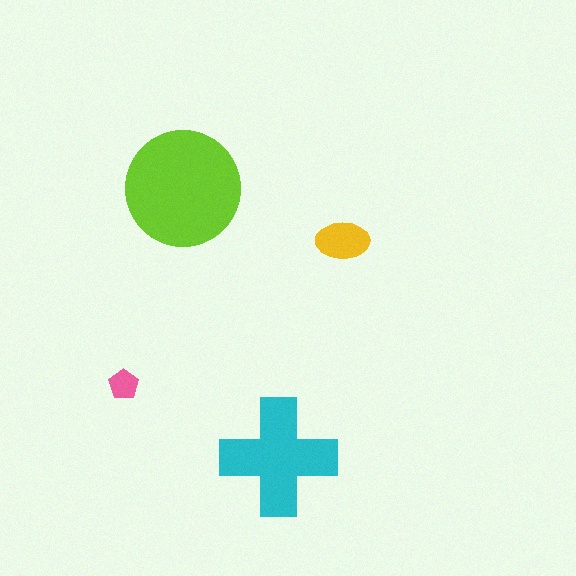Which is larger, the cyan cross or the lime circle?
The lime circle.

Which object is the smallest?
The pink pentagon.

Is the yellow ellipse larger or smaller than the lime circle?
Smaller.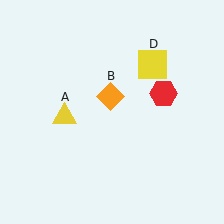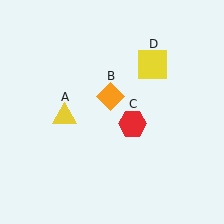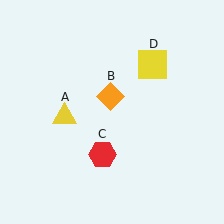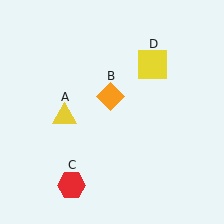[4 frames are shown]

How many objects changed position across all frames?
1 object changed position: red hexagon (object C).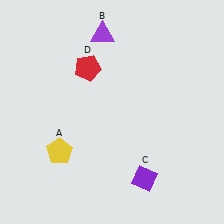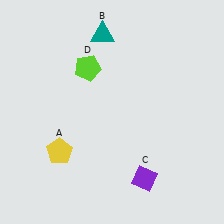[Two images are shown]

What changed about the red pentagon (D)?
In Image 1, D is red. In Image 2, it changed to lime.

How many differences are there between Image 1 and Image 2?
There are 2 differences between the two images.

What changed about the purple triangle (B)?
In Image 1, B is purple. In Image 2, it changed to teal.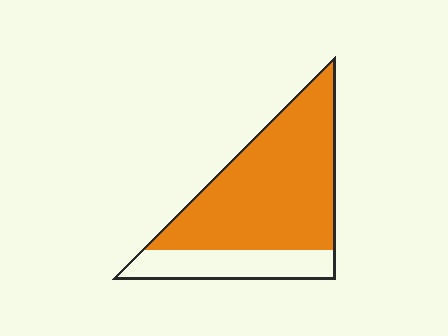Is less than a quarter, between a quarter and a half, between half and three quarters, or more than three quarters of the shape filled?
More than three quarters.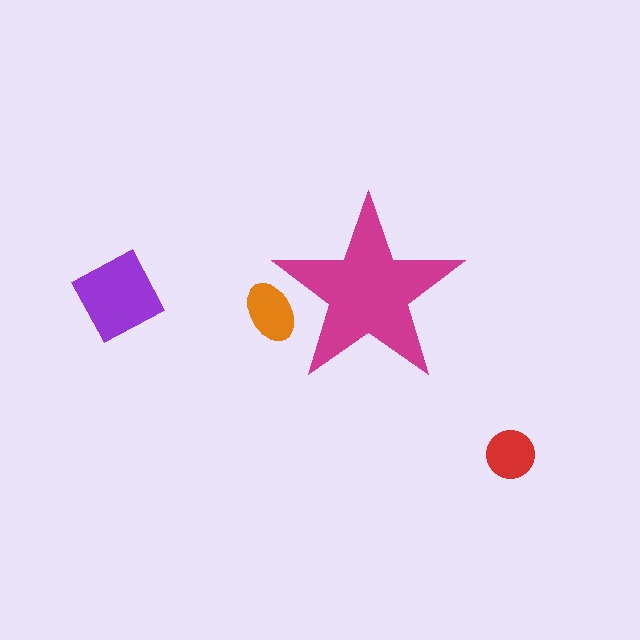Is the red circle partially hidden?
No, the red circle is fully visible.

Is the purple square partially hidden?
No, the purple square is fully visible.